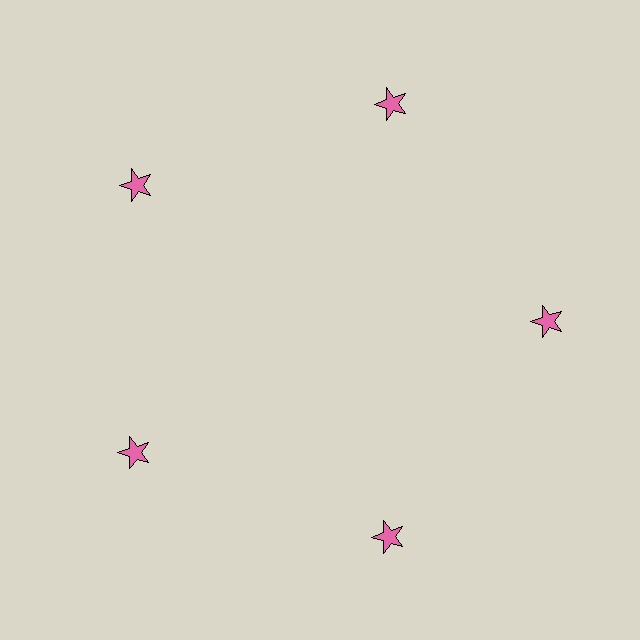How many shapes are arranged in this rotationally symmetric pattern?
There are 5 shapes, arranged in 5 groups of 1.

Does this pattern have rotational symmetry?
Yes, this pattern has 5-fold rotational symmetry. It looks the same after rotating 72 degrees around the center.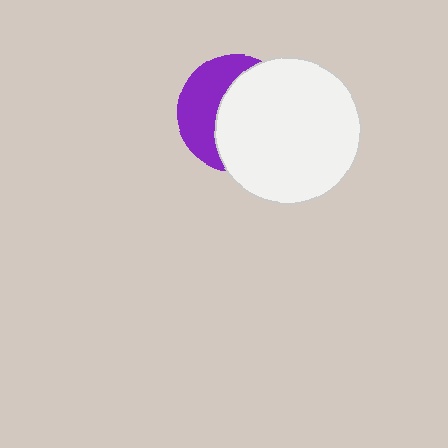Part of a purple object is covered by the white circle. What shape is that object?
It is a circle.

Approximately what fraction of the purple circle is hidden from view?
Roughly 60% of the purple circle is hidden behind the white circle.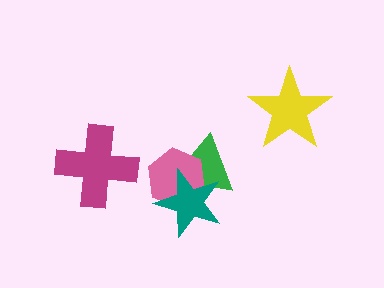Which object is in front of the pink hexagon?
The teal star is in front of the pink hexagon.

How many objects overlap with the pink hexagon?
2 objects overlap with the pink hexagon.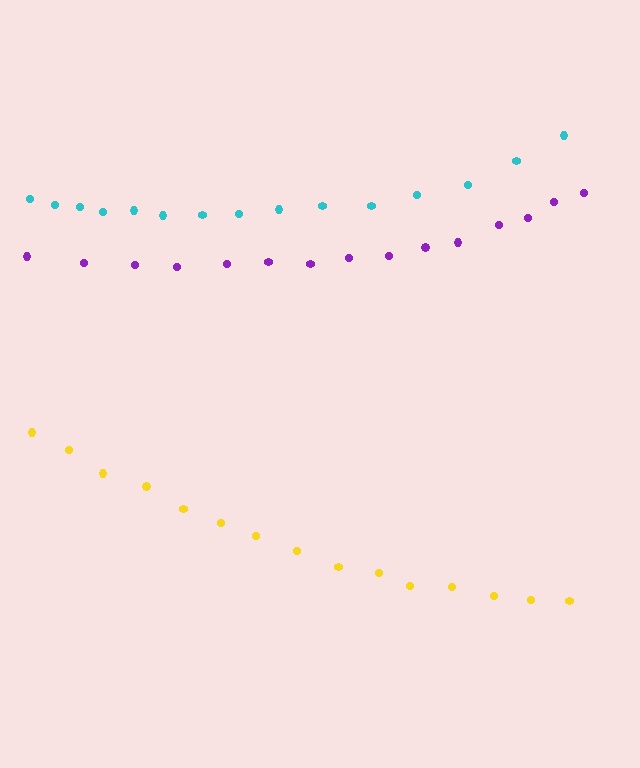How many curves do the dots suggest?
There are 3 distinct paths.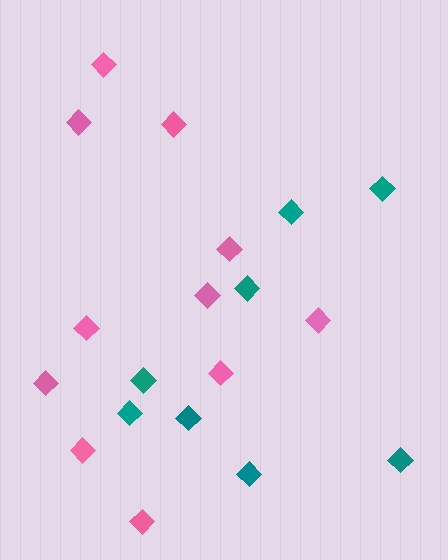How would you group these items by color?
There are 2 groups: one group of pink diamonds (11) and one group of teal diamonds (8).